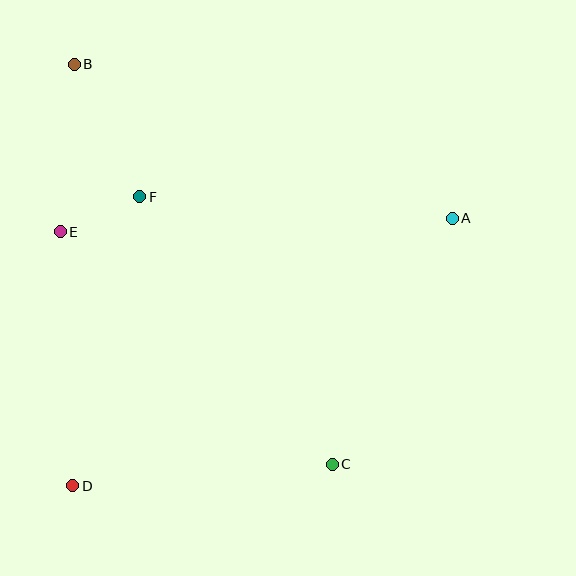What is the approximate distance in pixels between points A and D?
The distance between A and D is approximately 464 pixels.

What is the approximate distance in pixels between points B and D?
The distance between B and D is approximately 422 pixels.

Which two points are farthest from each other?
Points B and C are farthest from each other.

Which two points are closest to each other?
Points E and F are closest to each other.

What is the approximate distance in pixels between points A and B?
The distance between A and B is approximately 408 pixels.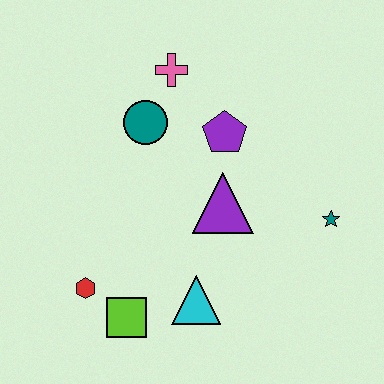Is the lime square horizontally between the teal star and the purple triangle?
No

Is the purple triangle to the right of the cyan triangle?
Yes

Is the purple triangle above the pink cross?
No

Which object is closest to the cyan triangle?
The lime square is closest to the cyan triangle.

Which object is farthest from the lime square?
The pink cross is farthest from the lime square.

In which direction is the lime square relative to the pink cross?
The lime square is below the pink cross.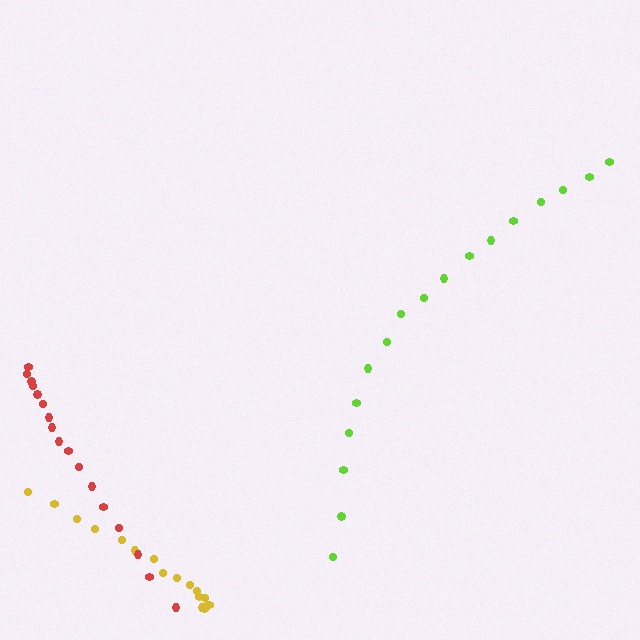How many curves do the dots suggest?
There are 3 distinct paths.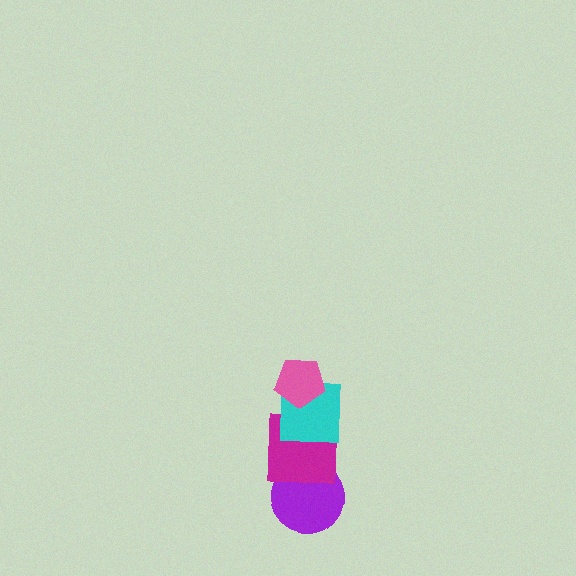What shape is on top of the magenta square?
The cyan square is on top of the magenta square.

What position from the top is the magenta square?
The magenta square is 3rd from the top.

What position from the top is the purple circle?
The purple circle is 4th from the top.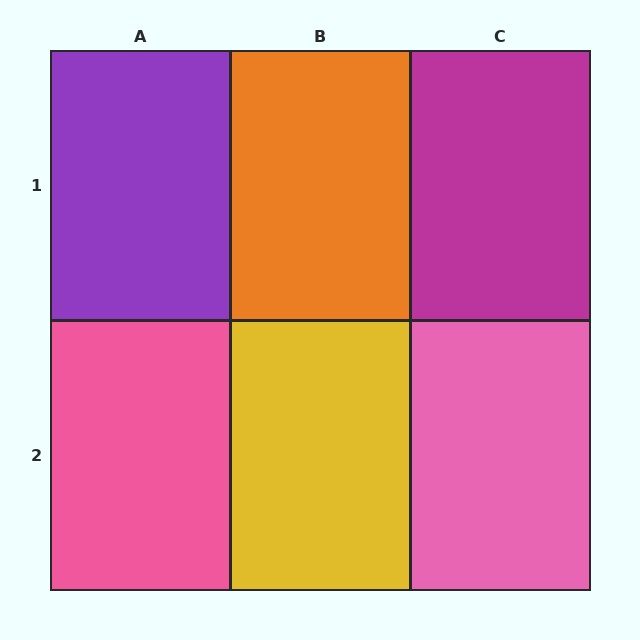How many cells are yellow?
1 cell is yellow.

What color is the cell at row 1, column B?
Orange.